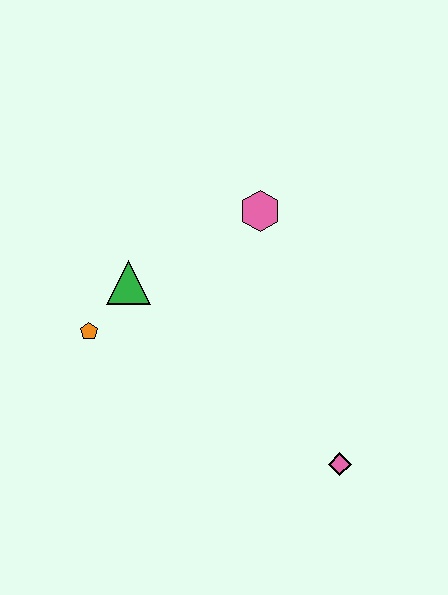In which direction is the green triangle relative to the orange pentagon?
The green triangle is above the orange pentagon.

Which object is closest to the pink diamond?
The pink hexagon is closest to the pink diamond.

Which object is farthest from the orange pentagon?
The pink diamond is farthest from the orange pentagon.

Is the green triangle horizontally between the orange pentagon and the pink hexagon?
Yes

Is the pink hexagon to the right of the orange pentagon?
Yes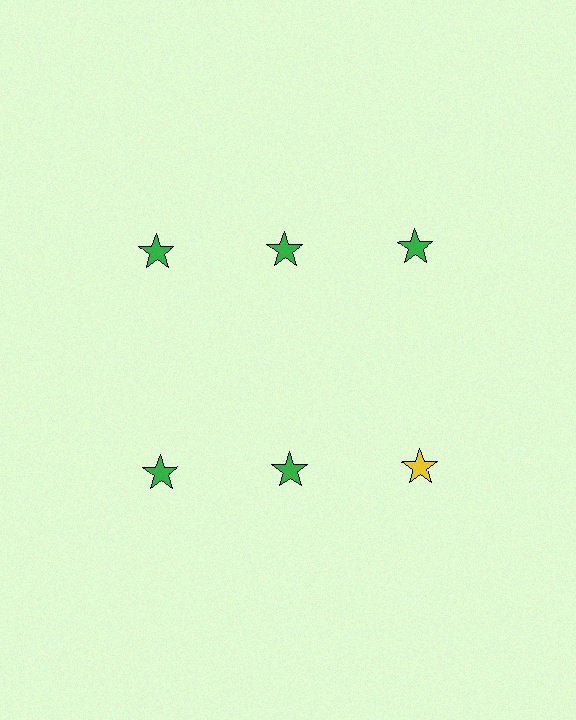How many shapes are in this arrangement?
There are 6 shapes arranged in a grid pattern.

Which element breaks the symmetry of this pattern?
The yellow star in the second row, center column breaks the symmetry. All other shapes are green stars.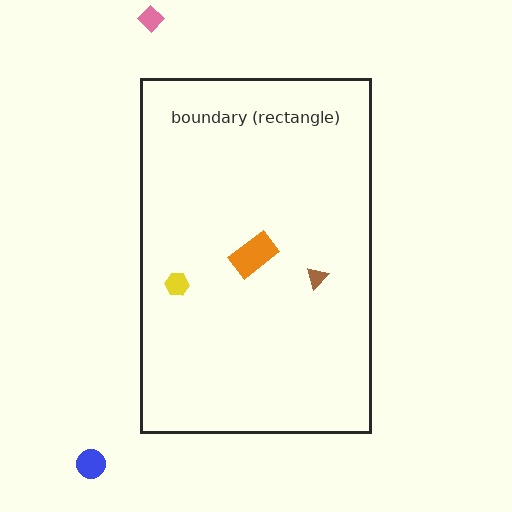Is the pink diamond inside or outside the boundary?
Outside.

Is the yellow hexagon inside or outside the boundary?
Inside.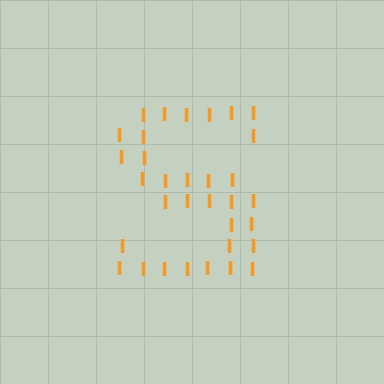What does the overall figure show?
The overall figure shows the letter S.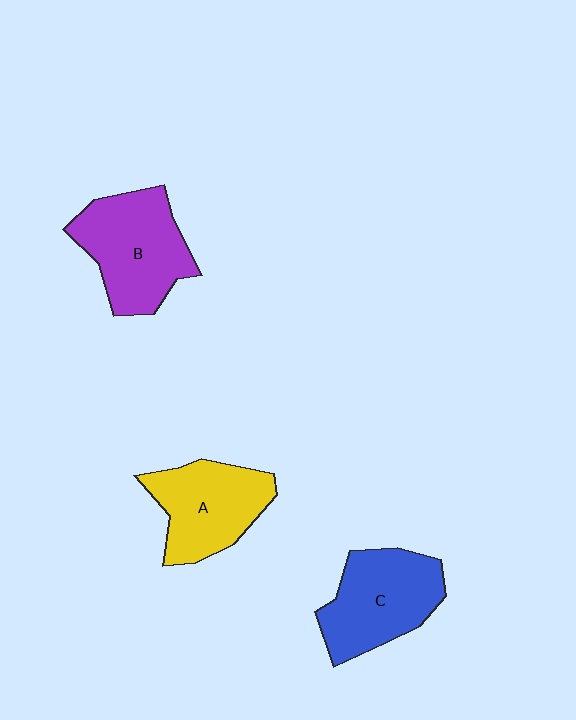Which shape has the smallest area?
Shape A (yellow).